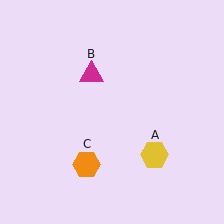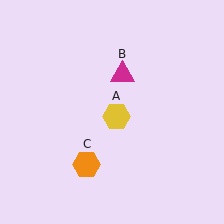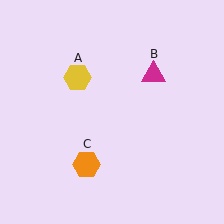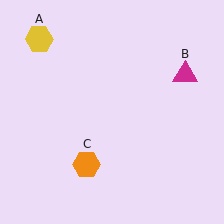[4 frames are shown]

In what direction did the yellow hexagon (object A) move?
The yellow hexagon (object A) moved up and to the left.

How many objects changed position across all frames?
2 objects changed position: yellow hexagon (object A), magenta triangle (object B).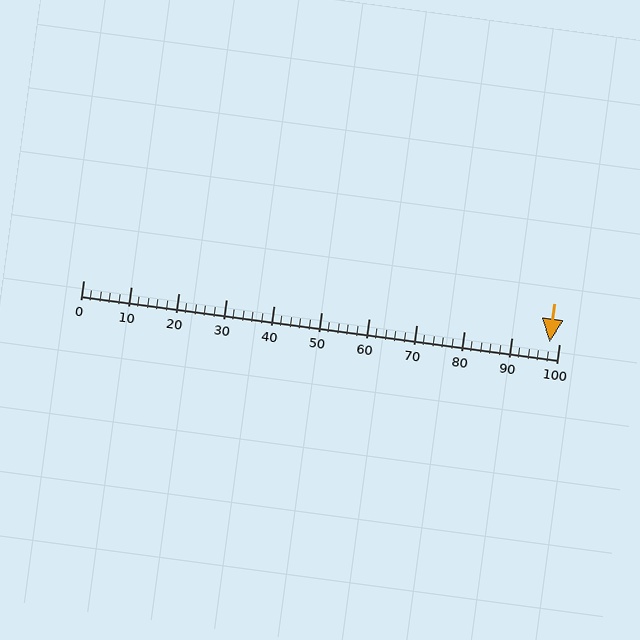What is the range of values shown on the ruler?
The ruler shows values from 0 to 100.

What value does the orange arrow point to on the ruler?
The orange arrow points to approximately 98.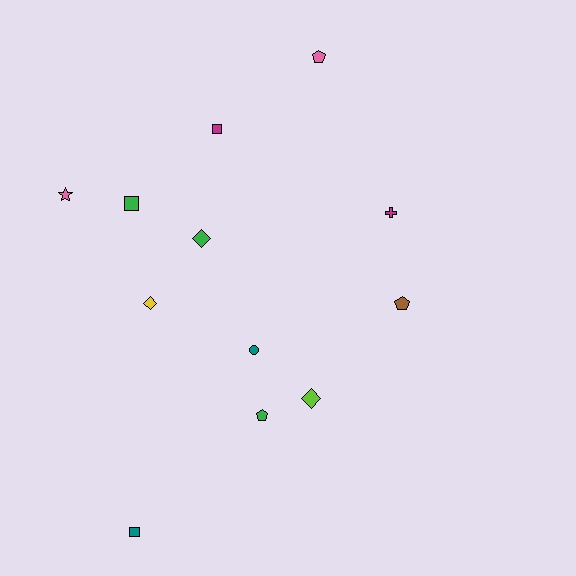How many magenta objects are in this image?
There are 2 magenta objects.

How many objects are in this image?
There are 12 objects.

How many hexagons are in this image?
There are no hexagons.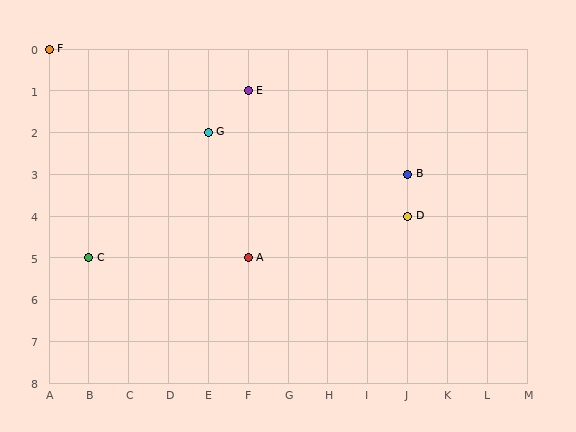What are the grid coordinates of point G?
Point G is at grid coordinates (E, 2).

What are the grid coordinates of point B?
Point B is at grid coordinates (J, 3).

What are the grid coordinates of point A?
Point A is at grid coordinates (F, 5).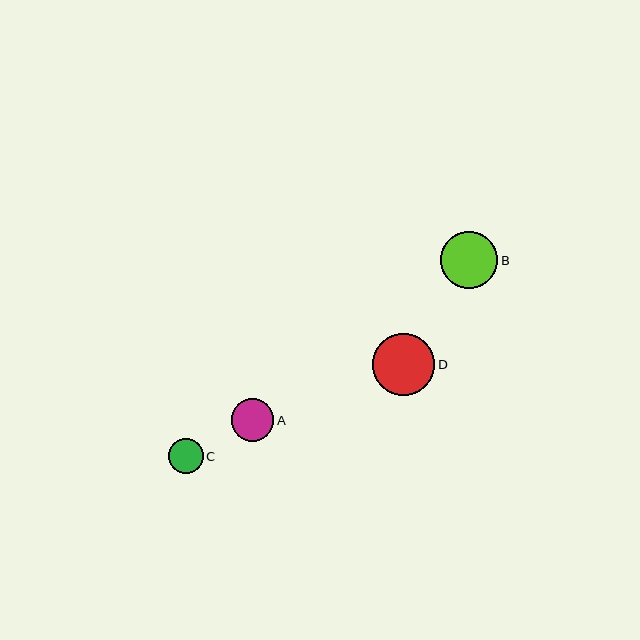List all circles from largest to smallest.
From largest to smallest: D, B, A, C.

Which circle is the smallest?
Circle C is the smallest with a size of approximately 34 pixels.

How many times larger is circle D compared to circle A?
Circle D is approximately 1.5 times the size of circle A.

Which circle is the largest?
Circle D is the largest with a size of approximately 63 pixels.